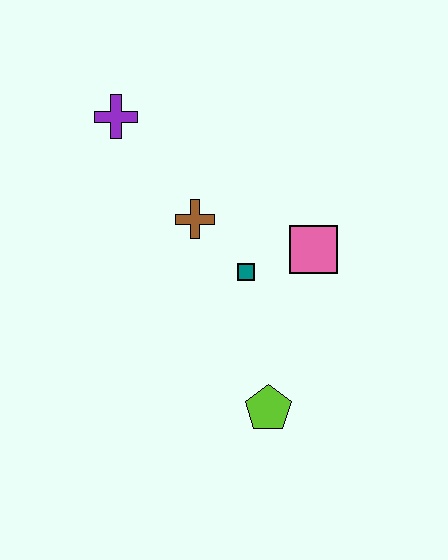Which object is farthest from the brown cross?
The lime pentagon is farthest from the brown cross.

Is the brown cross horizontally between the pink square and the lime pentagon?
No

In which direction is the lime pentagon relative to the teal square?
The lime pentagon is below the teal square.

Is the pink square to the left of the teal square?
No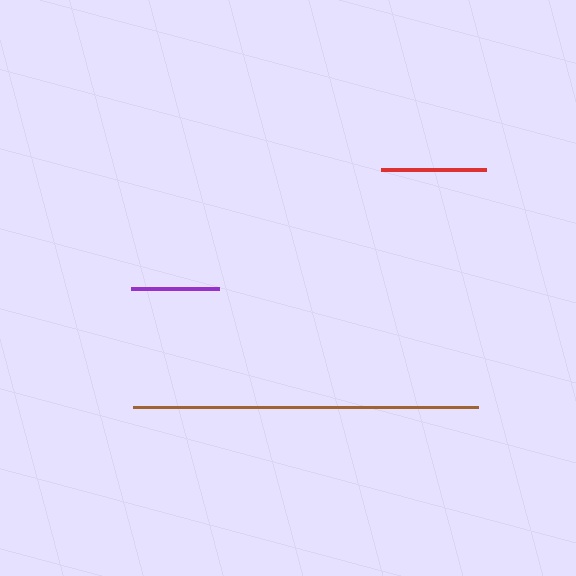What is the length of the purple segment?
The purple segment is approximately 89 pixels long.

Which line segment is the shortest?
The purple line is the shortest at approximately 89 pixels.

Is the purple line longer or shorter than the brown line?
The brown line is longer than the purple line.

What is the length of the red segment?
The red segment is approximately 105 pixels long.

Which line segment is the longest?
The brown line is the longest at approximately 346 pixels.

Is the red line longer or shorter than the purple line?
The red line is longer than the purple line.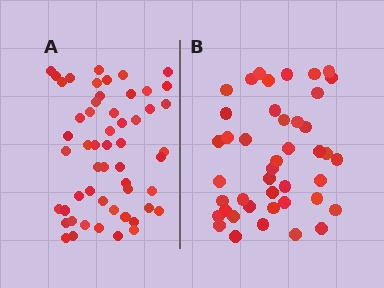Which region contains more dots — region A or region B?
Region A (the left region) has more dots.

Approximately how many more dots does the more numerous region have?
Region A has roughly 12 or so more dots than region B.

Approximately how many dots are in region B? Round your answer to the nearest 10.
About 40 dots. (The exact count is 43, which rounds to 40.)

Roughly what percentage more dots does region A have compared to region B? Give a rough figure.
About 25% more.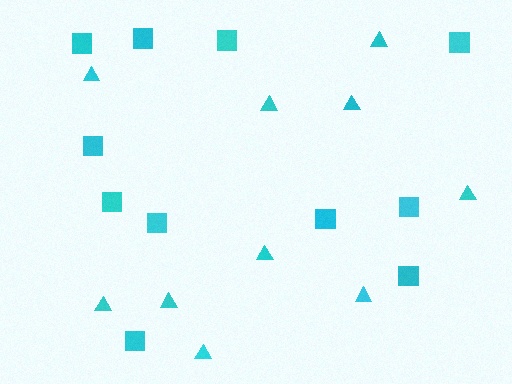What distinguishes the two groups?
There are 2 groups: one group of squares (11) and one group of triangles (10).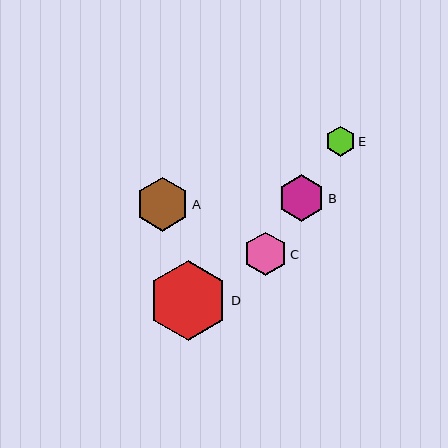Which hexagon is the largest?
Hexagon D is the largest with a size of approximately 80 pixels.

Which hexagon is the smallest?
Hexagon E is the smallest with a size of approximately 30 pixels.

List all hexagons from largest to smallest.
From largest to smallest: D, A, B, C, E.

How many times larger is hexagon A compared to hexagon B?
Hexagon A is approximately 1.2 times the size of hexagon B.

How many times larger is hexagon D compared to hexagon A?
Hexagon D is approximately 1.5 times the size of hexagon A.